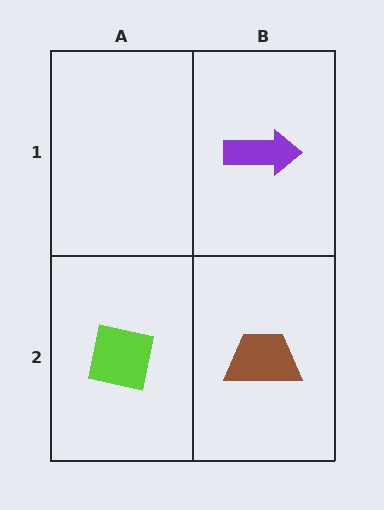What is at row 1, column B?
A purple arrow.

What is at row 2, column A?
A lime square.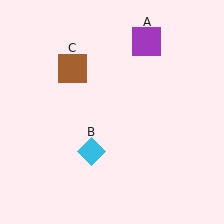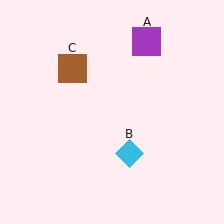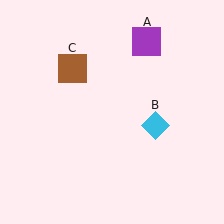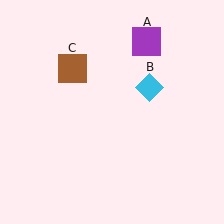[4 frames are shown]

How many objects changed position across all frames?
1 object changed position: cyan diamond (object B).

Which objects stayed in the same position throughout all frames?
Purple square (object A) and brown square (object C) remained stationary.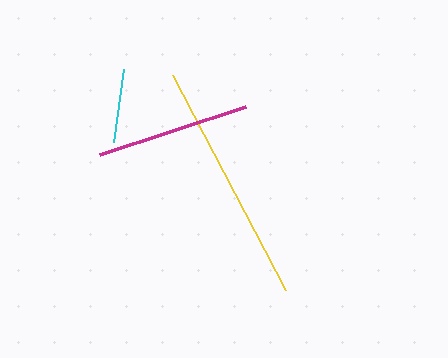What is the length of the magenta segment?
The magenta segment is approximately 154 pixels long.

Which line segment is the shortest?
The cyan line is the shortest at approximately 74 pixels.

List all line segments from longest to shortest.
From longest to shortest: yellow, magenta, cyan.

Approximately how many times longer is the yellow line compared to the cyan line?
The yellow line is approximately 3.3 times the length of the cyan line.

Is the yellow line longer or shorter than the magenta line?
The yellow line is longer than the magenta line.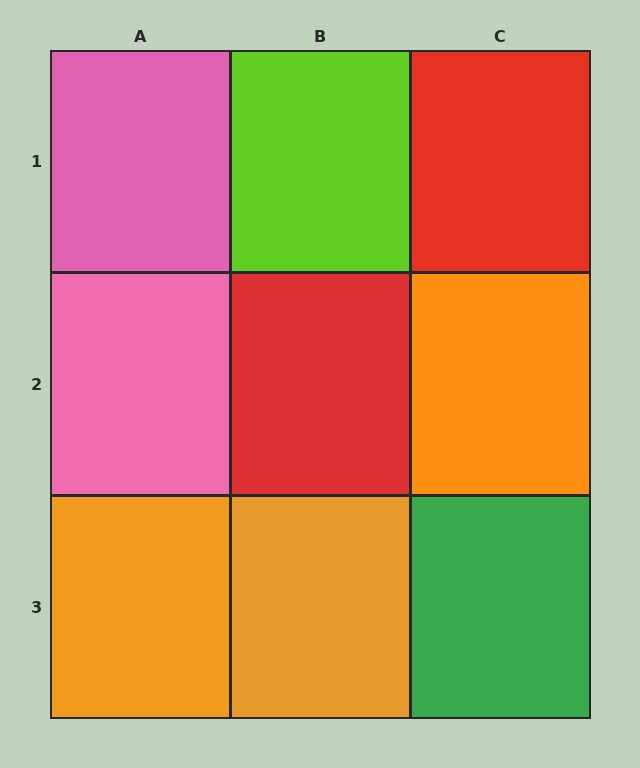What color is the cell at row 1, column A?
Pink.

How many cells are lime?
1 cell is lime.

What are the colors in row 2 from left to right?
Pink, red, orange.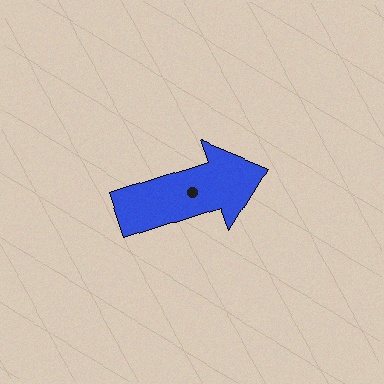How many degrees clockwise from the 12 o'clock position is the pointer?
Approximately 72 degrees.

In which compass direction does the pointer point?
East.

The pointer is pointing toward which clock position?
Roughly 2 o'clock.